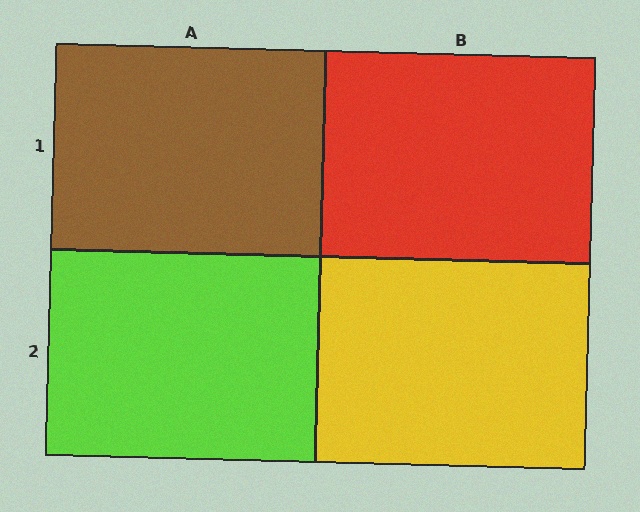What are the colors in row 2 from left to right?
Lime, yellow.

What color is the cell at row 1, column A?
Brown.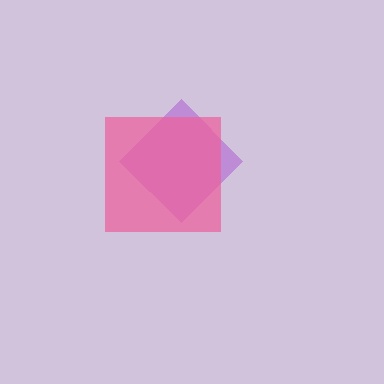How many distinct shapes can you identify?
There are 2 distinct shapes: a purple diamond, a pink square.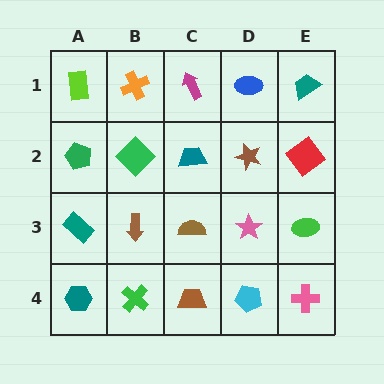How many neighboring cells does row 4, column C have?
3.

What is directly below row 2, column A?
A teal rectangle.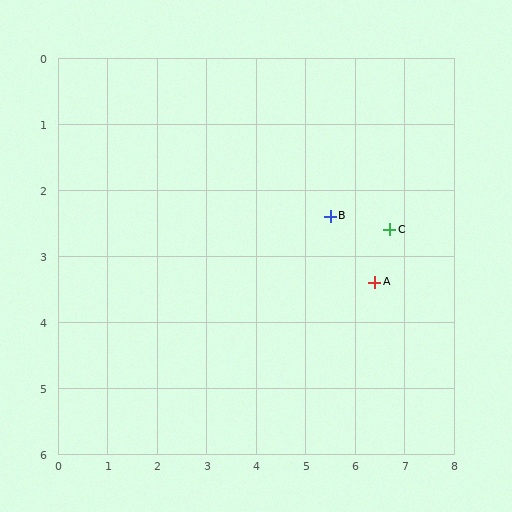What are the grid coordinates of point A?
Point A is at approximately (6.4, 3.4).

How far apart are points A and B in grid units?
Points A and B are about 1.3 grid units apart.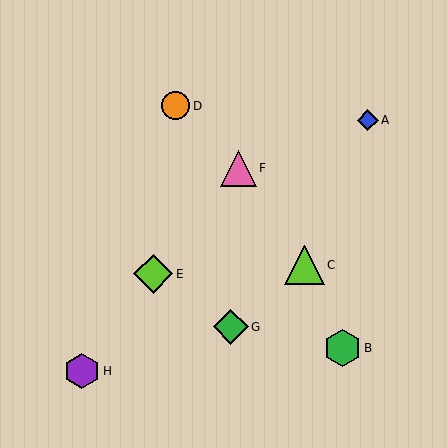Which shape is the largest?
The lime diamond (labeled E) is the largest.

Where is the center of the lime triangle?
The center of the lime triangle is at (305, 265).